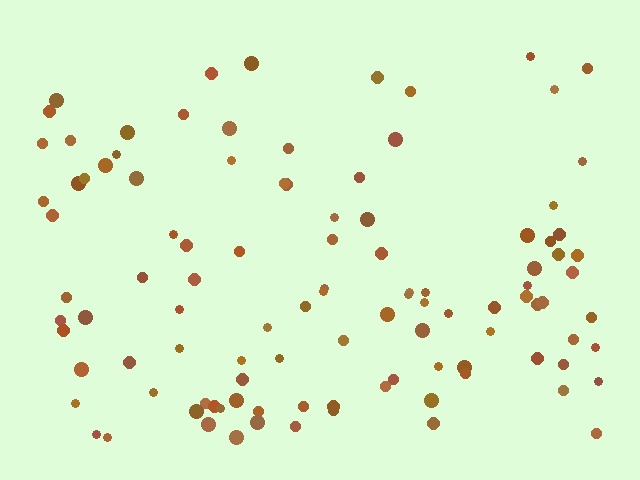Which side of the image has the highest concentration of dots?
The bottom.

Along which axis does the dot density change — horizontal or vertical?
Vertical.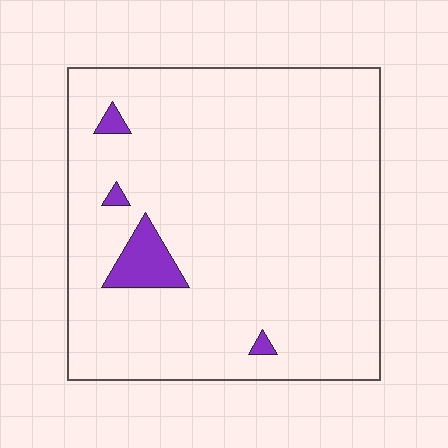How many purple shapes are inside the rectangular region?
4.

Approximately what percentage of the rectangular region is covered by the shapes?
Approximately 5%.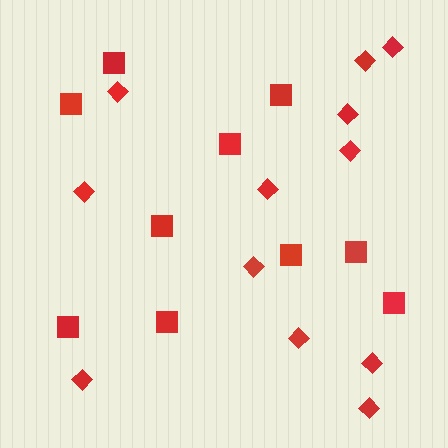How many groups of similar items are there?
There are 2 groups: one group of diamonds (12) and one group of squares (10).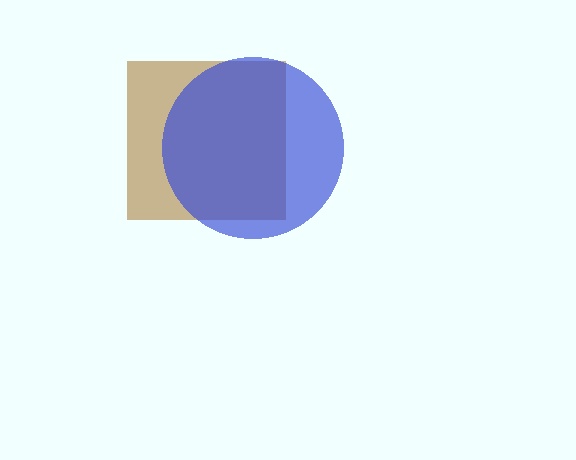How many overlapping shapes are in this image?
There are 2 overlapping shapes in the image.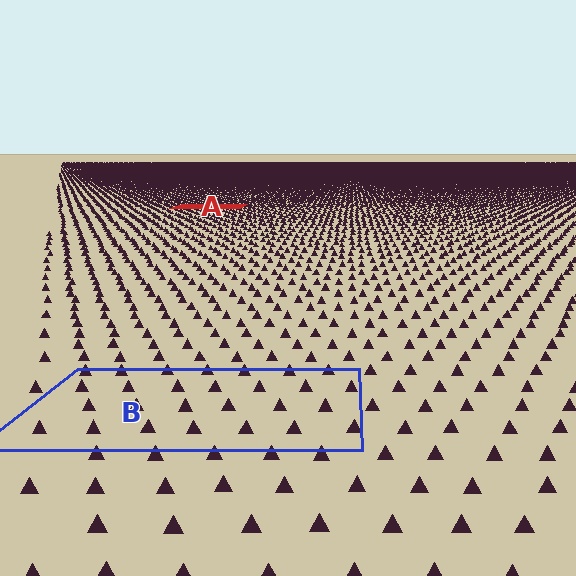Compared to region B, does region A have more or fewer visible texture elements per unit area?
Region A has more texture elements per unit area — they are packed more densely because it is farther away.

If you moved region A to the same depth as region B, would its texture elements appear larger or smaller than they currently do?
They would appear larger. At a closer depth, the same texture elements are projected at a bigger on-screen size.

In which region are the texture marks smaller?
The texture marks are smaller in region A, because it is farther away.